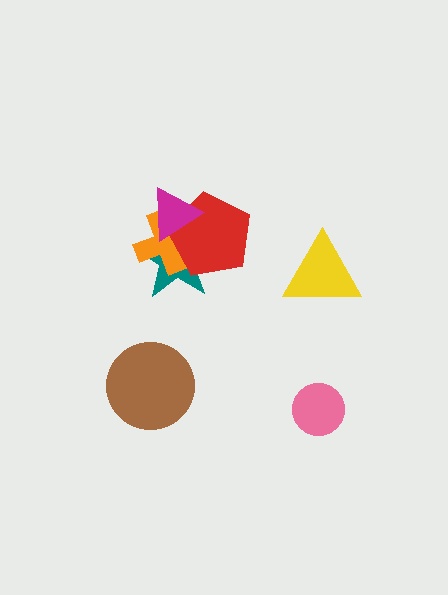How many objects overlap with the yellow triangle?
0 objects overlap with the yellow triangle.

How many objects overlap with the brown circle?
0 objects overlap with the brown circle.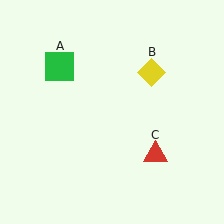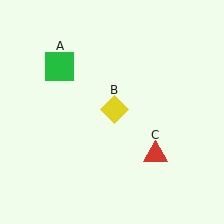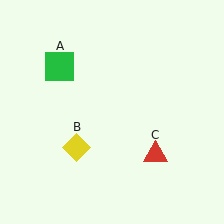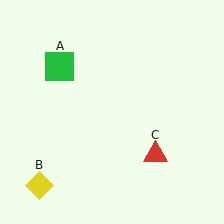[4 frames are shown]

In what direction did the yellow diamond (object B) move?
The yellow diamond (object B) moved down and to the left.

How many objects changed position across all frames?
1 object changed position: yellow diamond (object B).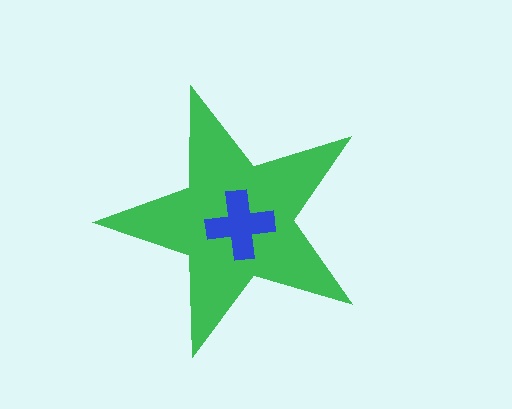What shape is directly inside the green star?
The blue cross.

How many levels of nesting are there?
2.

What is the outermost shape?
The green star.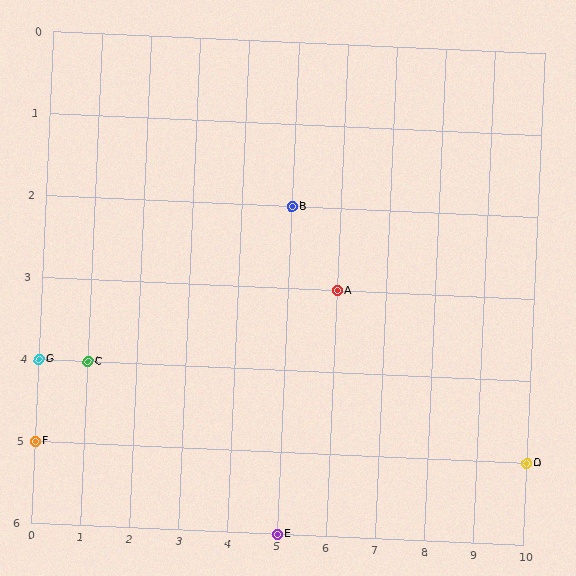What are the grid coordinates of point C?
Point C is at grid coordinates (1, 4).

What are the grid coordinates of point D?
Point D is at grid coordinates (10, 5).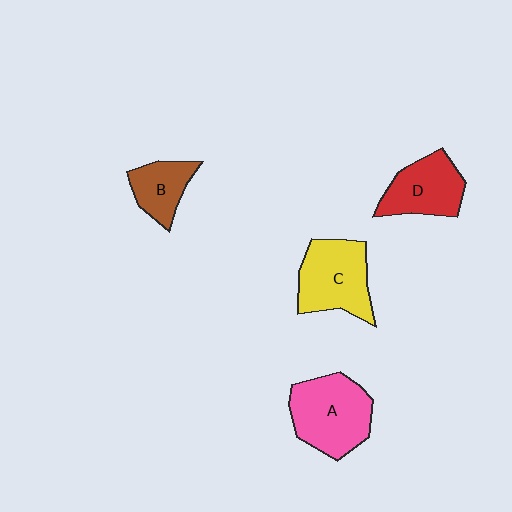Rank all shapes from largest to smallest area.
From largest to smallest: A (pink), C (yellow), D (red), B (brown).